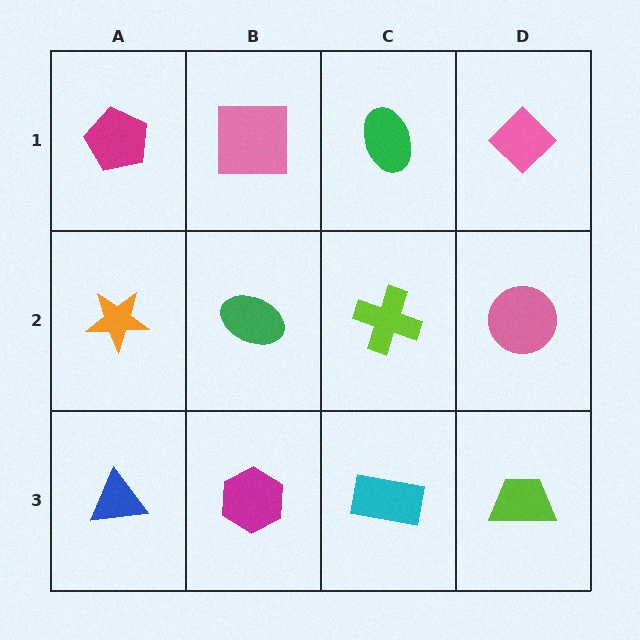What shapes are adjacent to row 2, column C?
A green ellipse (row 1, column C), a cyan rectangle (row 3, column C), a green ellipse (row 2, column B), a pink circle (row 2, column D).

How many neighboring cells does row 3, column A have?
2.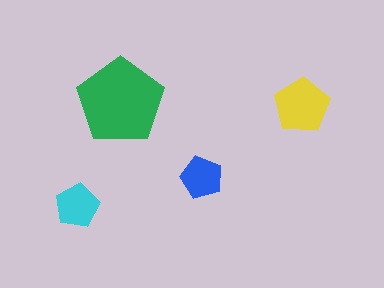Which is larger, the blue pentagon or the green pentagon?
The green one.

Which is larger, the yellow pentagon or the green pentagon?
The green one.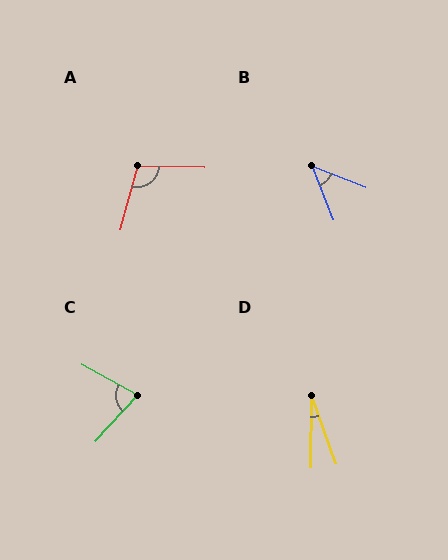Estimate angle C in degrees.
Approximately 77 degrees.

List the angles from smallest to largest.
D (21°), B (48°), C (77°), A (104°).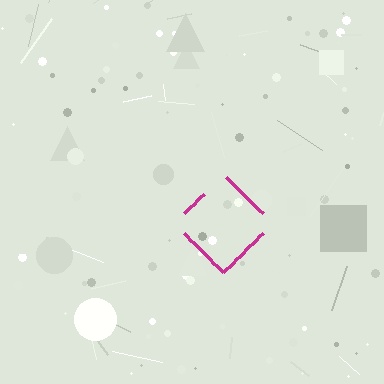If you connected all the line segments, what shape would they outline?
They would outline a diamond.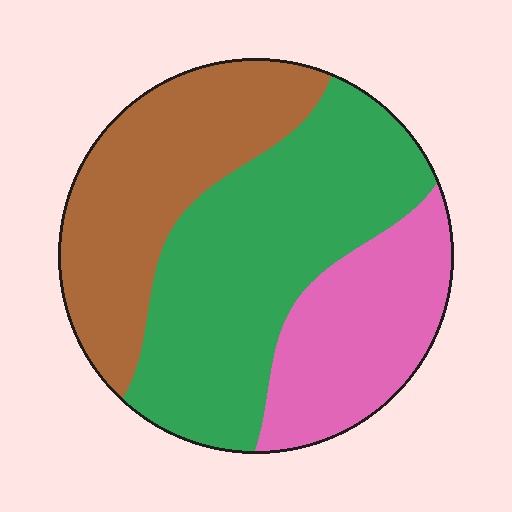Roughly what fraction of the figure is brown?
Brown covers 32% of the figure.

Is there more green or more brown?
Green.